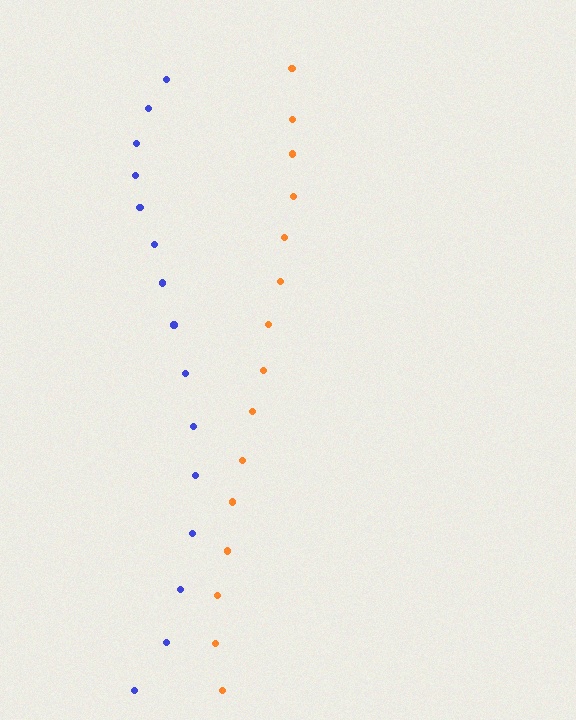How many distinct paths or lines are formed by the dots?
There are 2 distinct paths.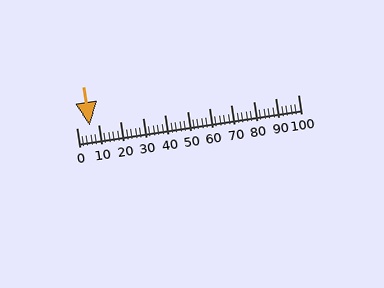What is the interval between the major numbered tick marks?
The major tick marks are spaced 10 units apart.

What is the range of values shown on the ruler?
The ruler shows values from 0 to 100.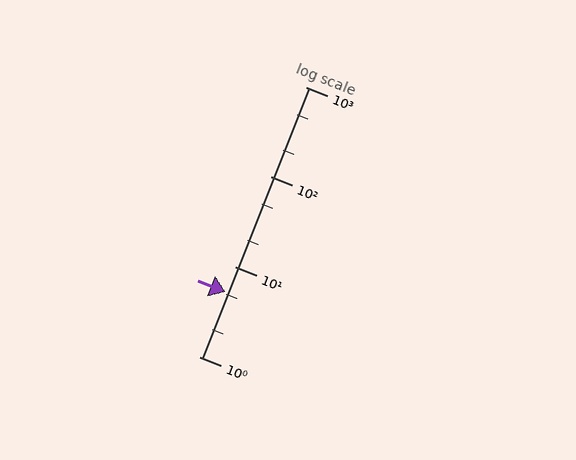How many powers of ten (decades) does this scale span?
The scale spans 3 decades, from 1 to 1000.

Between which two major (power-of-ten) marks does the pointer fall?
The pointer is between 1 and 10.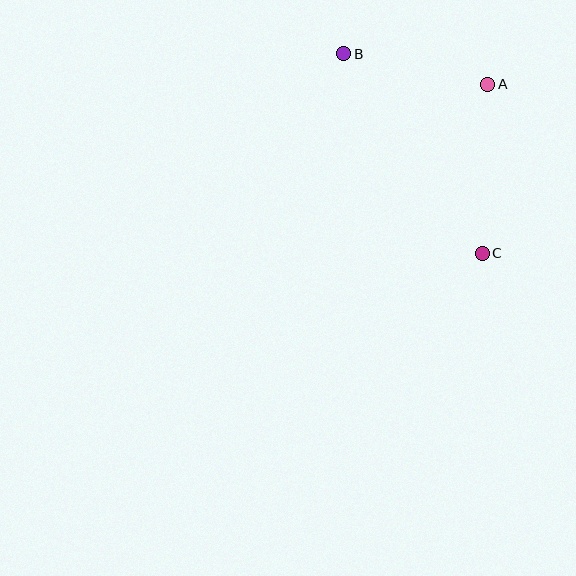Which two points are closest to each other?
Points A and B are closest to each other.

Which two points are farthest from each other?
Points B and C are farthest from each other.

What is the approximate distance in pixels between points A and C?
The distance between A and C is approximately 169 pixels.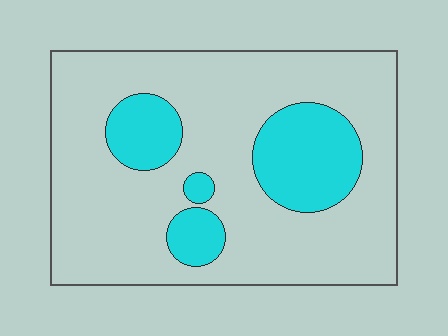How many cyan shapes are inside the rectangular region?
4.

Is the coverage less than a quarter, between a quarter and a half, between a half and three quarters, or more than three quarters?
Less than a quarter.